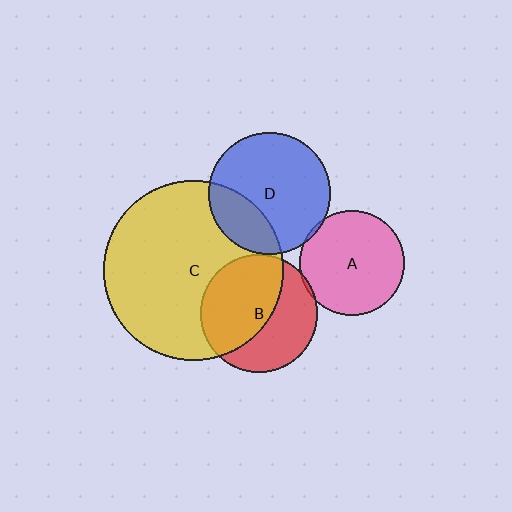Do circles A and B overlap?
Yes.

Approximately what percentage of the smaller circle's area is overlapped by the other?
Approximately 5%.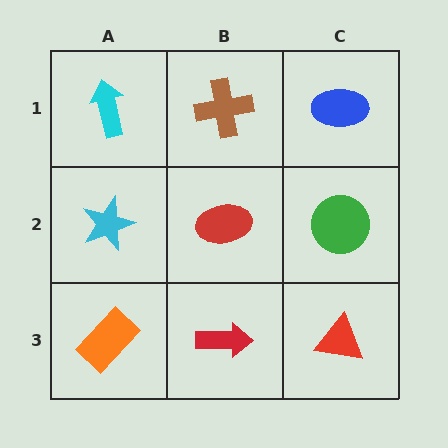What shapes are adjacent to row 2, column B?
A brown cross (row 1, column B), a red arrow (row 3, column B), a cyan star (row 2, column A), a green circle (row 2, column C).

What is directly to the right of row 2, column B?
A green circle.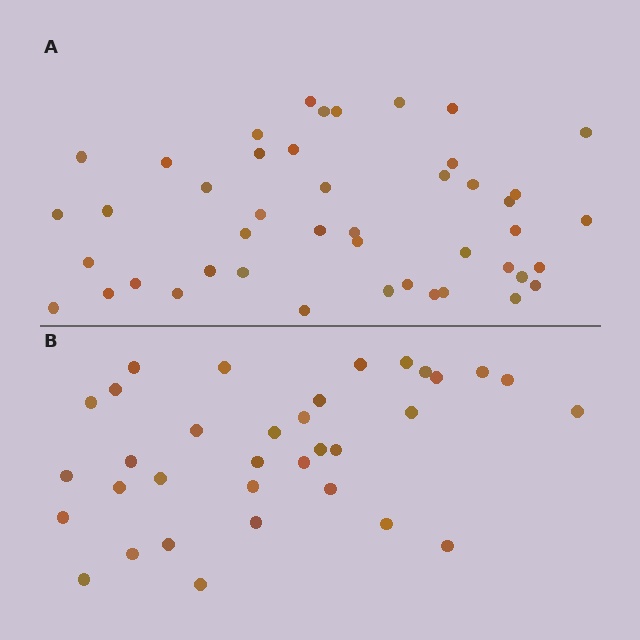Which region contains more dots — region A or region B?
Region A (the top region) has more dots.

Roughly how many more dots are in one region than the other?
Region A has roughly 12 or so more dots than region B.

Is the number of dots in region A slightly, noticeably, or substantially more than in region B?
Region A has noticeably more, but not dramatically so. The ratio is roughly 1.3 to 1.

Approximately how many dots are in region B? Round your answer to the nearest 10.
About 30 dots. (The exact count is 34, which rounds to 30.)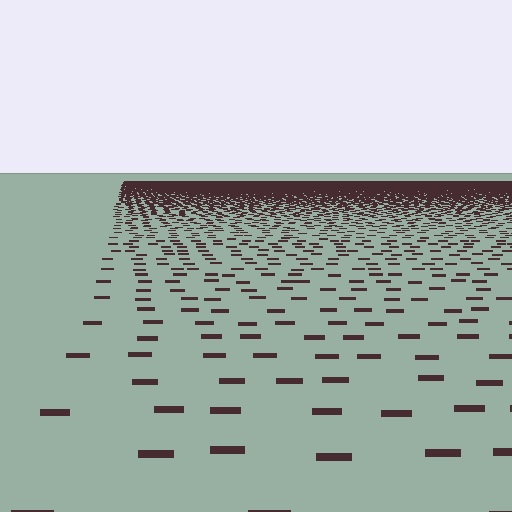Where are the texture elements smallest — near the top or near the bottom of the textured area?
Near the top.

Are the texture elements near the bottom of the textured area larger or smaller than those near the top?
Larger. Near the bottom, elements are closer to the viewer and appear at a bigger on-screen size.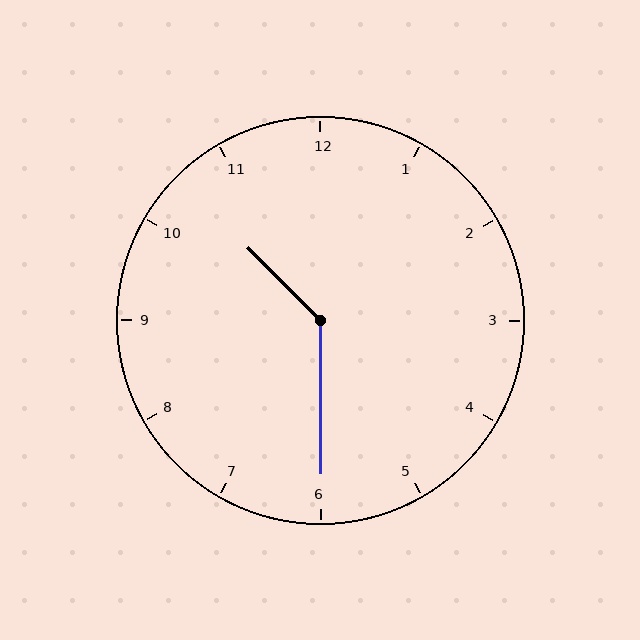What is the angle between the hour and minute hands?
Approximately 135 degrees.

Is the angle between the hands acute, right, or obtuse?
It is obtuse.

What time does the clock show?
10:30.